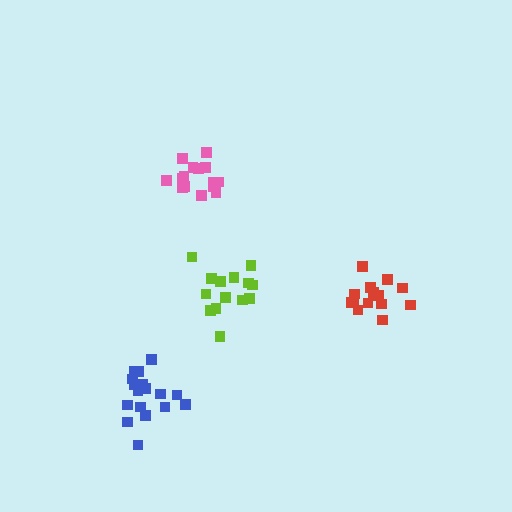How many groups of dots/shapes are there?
There are 4 groups.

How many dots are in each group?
Group 1: 14 dots, Group 2: 17 dots, Group 3: 15 dots, Group 4: 14 dots (60 total).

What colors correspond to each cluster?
The clusters are colored: red, blue, pink, lime.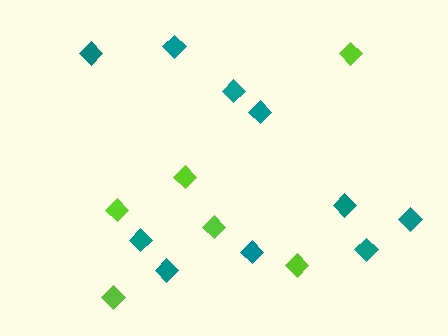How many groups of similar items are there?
There are 2 groups: one group of teal diamonds (10) and one group of lime diamonds (6).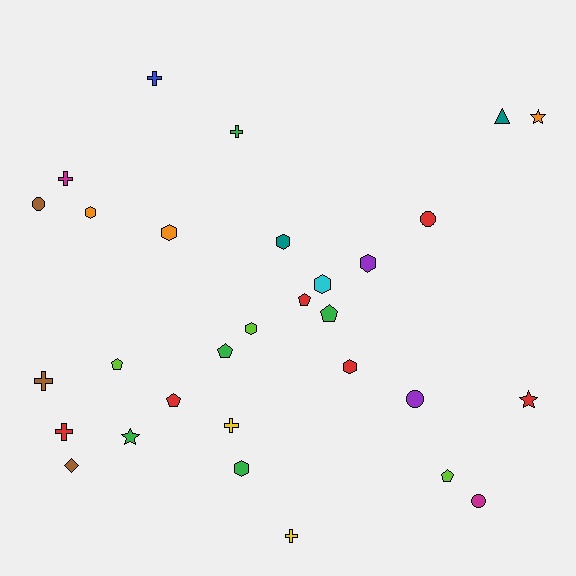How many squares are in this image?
There are no squares.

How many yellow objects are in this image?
There are 2 yellow objects.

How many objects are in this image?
There are 30 objects.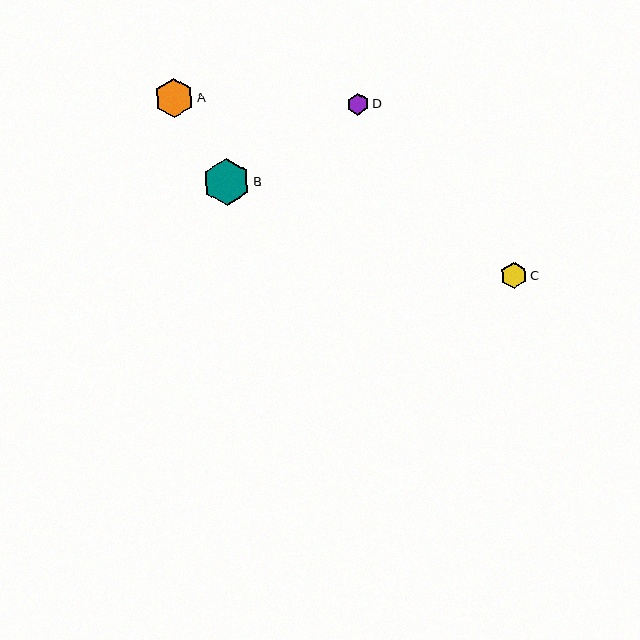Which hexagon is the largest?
Hexagon B is the largest with a size of approximately 47 pixels.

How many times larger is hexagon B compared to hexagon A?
Hexagon B is approximately 1.2 times the size of hexagon A.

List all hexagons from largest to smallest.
From largest to smallest: B, A, C, D.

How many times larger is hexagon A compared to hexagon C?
Hexagon A is approximately 1.5 times the size of hexagon C.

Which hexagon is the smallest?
Hexagon D is the smallest with a size of approximately 21 pixels.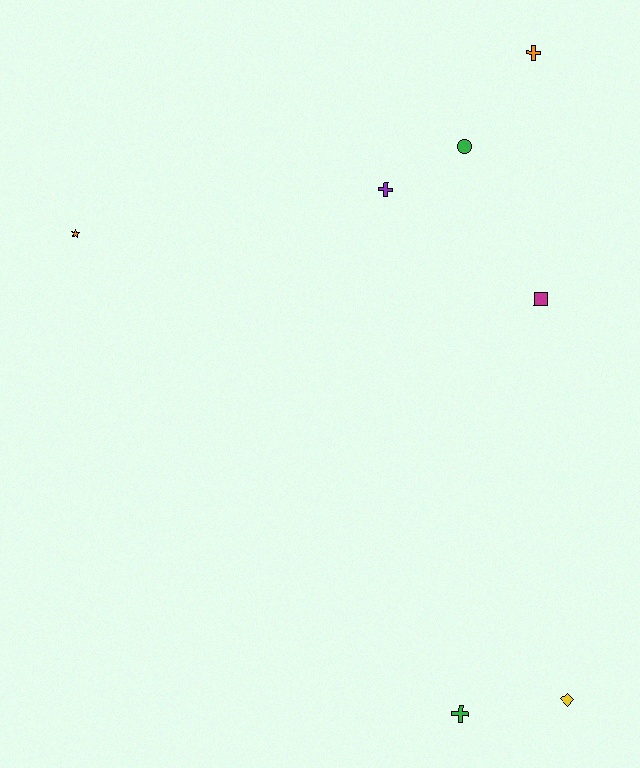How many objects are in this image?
There are 7 objects.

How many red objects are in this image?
There are no red objects.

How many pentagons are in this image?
There are no pentagons.